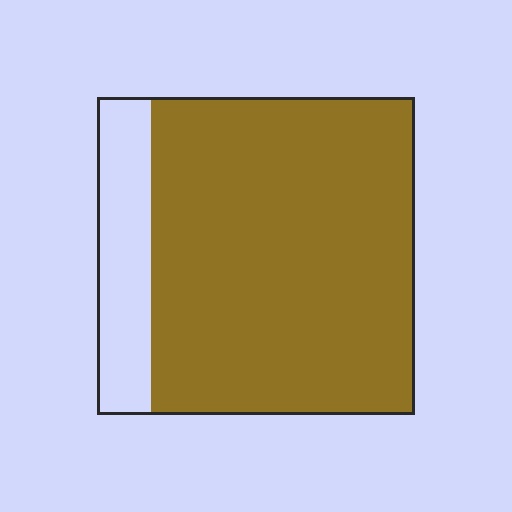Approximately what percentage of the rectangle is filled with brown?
Approximately 85%.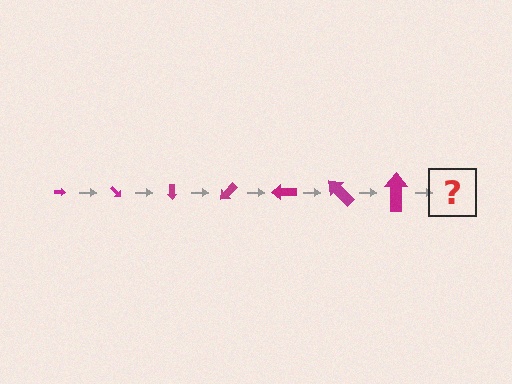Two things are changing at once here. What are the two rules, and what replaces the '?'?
The two rules are that the arrow grows larger each step and it rotates 45 degrees each step. The '?' should be an arrow, larger than the previous one and rotated 315 degrees from the start.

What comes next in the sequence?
The next element should be an arrow, larger than the previous one and rotated 315 degrees from the start.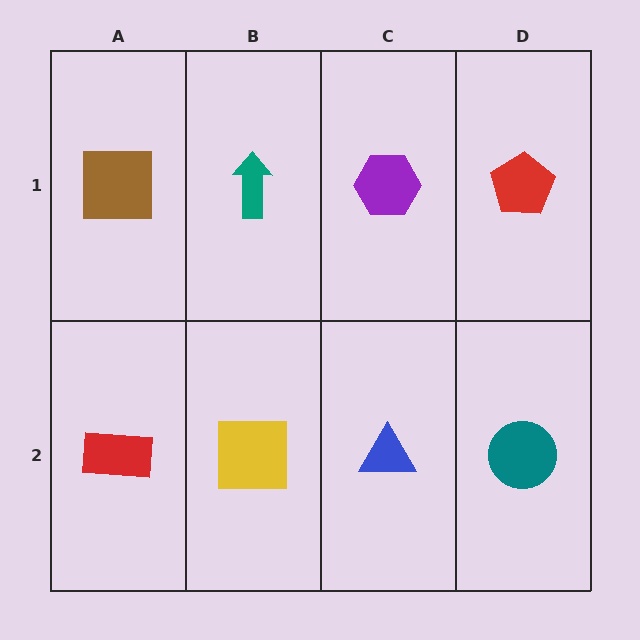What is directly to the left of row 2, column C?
A yellow square.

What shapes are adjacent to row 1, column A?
A red rectangle (row 2, column A), a teal arrow (row 1, column B).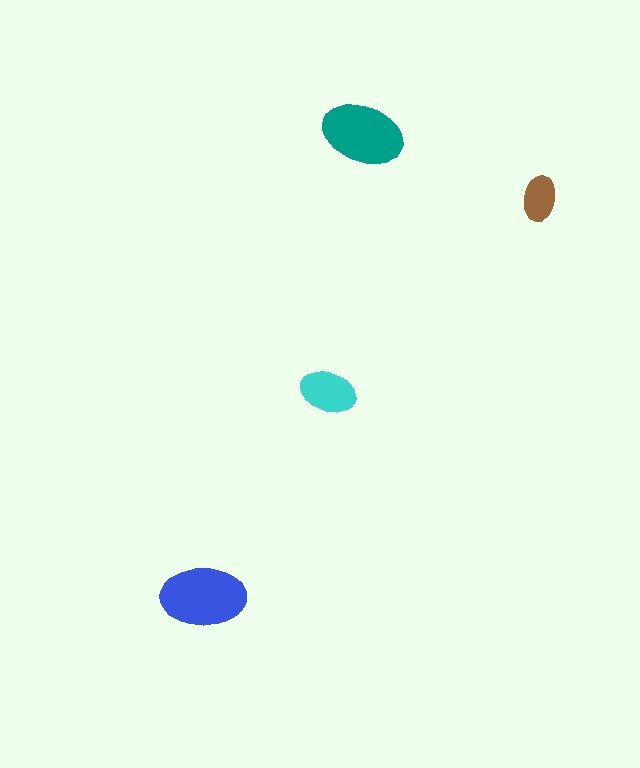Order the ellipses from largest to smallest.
the blue one, the teal one, the cyan one, the brown one.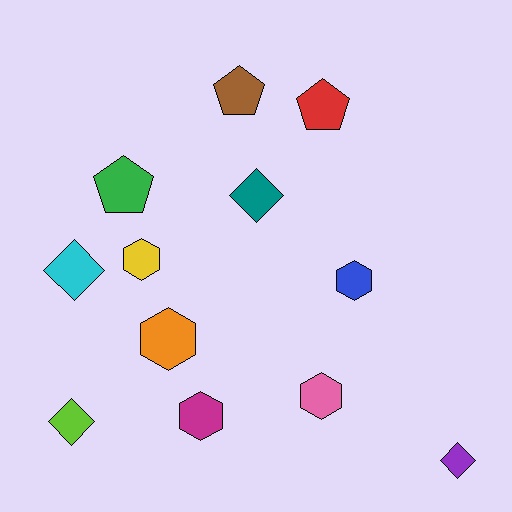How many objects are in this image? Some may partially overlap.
There are 12 objects.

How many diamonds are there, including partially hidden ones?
There are 4 diamonds.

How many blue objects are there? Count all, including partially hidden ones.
There is 1 blue object.